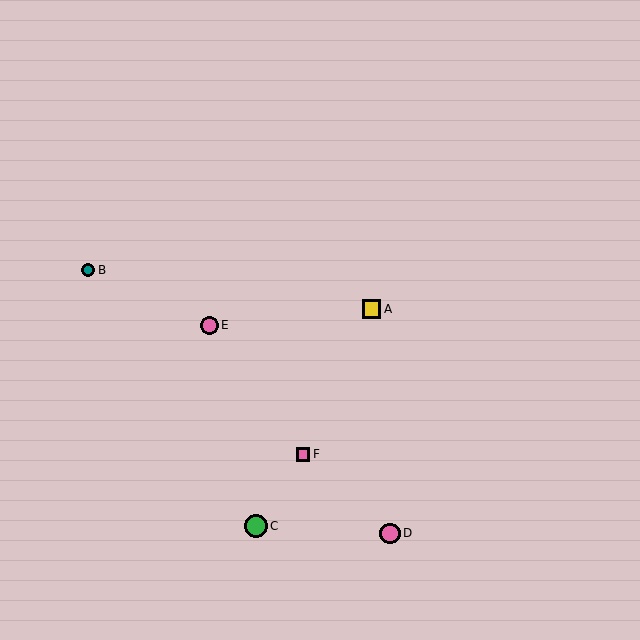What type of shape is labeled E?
Shape E is a pink circle.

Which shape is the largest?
The green circle (labeled C) is the largest.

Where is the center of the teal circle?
The center of the teal circle is at (88, 270).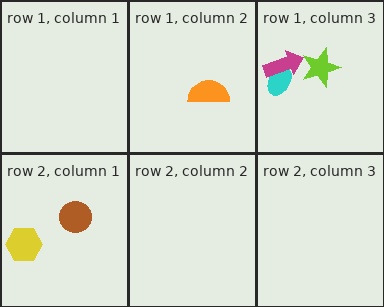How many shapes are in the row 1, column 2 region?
1.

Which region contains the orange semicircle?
The row 1, column 2 region.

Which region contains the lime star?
The row 1, column 3 region.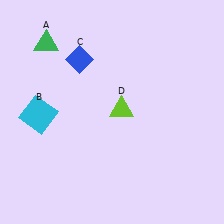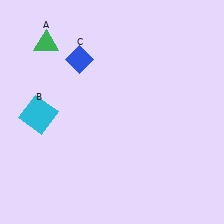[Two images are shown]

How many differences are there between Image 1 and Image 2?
There is 1 difference between the two images.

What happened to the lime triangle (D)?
The lime triangle (D) was removed in Image 2. It was in the top-right area of Image 1.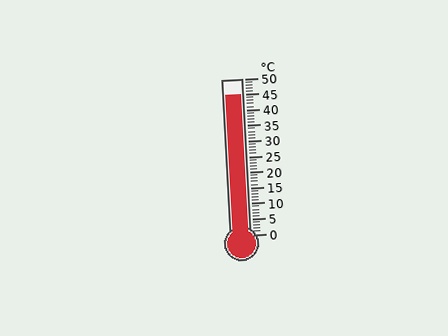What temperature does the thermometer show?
The thermometer shows approximately 45°C.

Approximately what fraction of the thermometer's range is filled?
The thermometer is filled to approximately 90% of its range.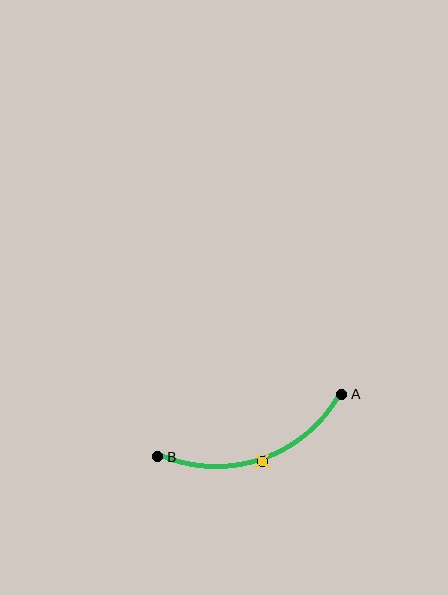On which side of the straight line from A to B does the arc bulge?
The arc bulges below the straight line connecting A and B.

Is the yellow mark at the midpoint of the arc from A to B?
Yes. The yellow mark lies on the arc at equal arc-length from both A and B — it is the arc midpoint.